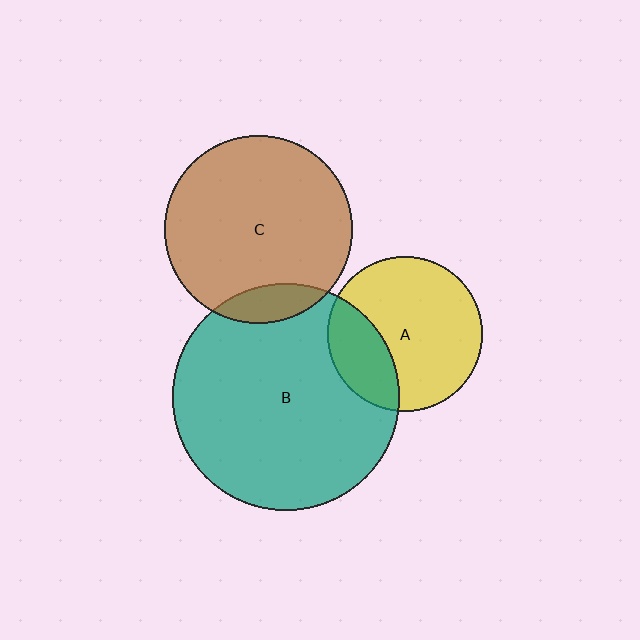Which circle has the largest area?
Circle B (teal).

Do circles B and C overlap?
Yes.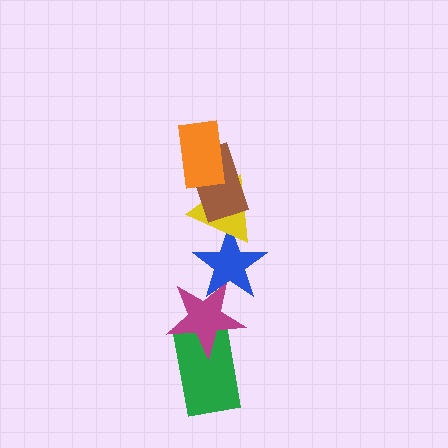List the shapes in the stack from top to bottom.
From top to bottom: the orange rectangle, the brown rectangle, the yellow triangle, the blue star, the magenta star, the green rectangle.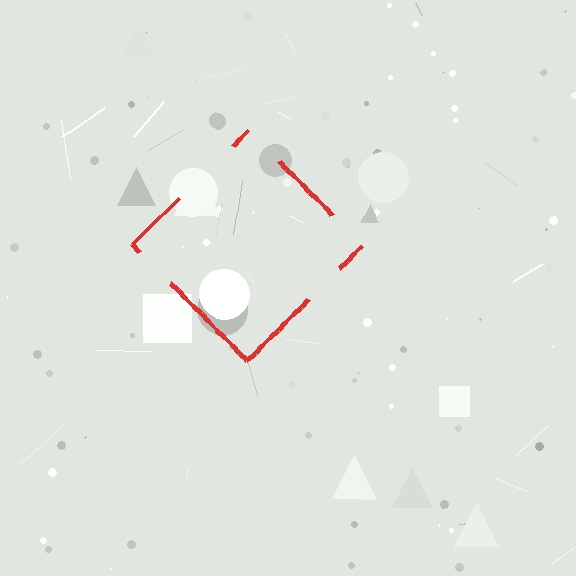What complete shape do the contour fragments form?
The contour fragments form a diamond.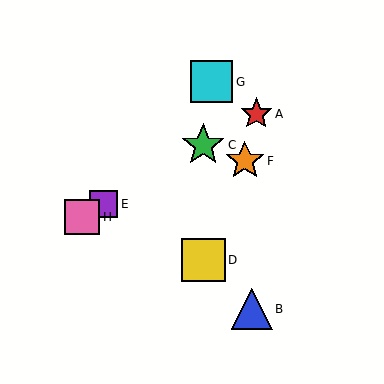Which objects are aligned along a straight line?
Objects A, C, E, H are aligned along a straight line.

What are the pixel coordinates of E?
Object E is at (104, 204).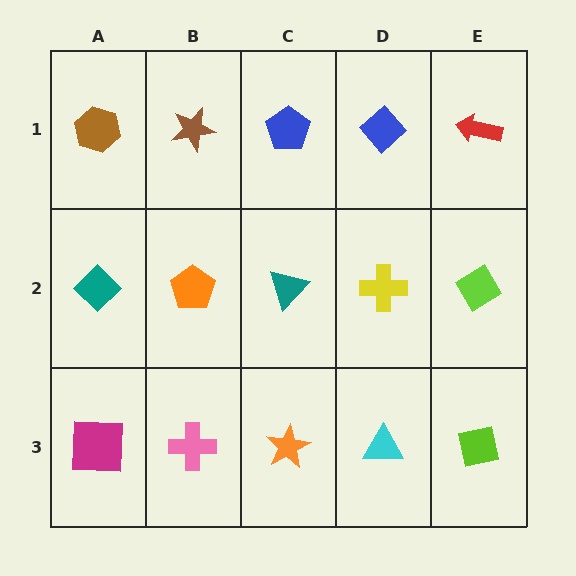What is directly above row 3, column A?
A teal diamond.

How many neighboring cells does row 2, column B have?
4.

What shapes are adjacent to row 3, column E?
A lime diamond (row 2, column E), a cyan triangle (row 3, column D).